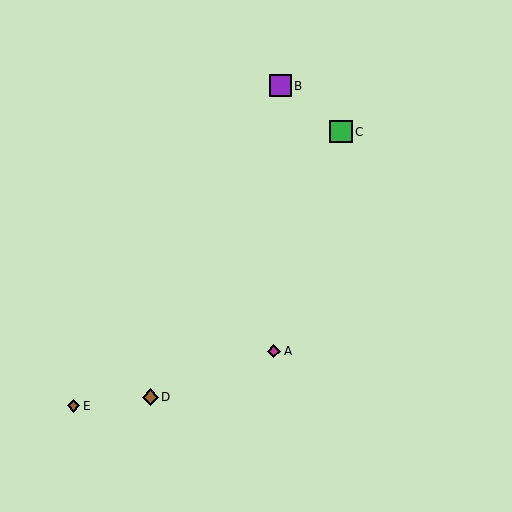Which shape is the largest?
The green square (labeled C) is the largest.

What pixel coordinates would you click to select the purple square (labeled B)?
Click at (280, 86) to select the purple square B.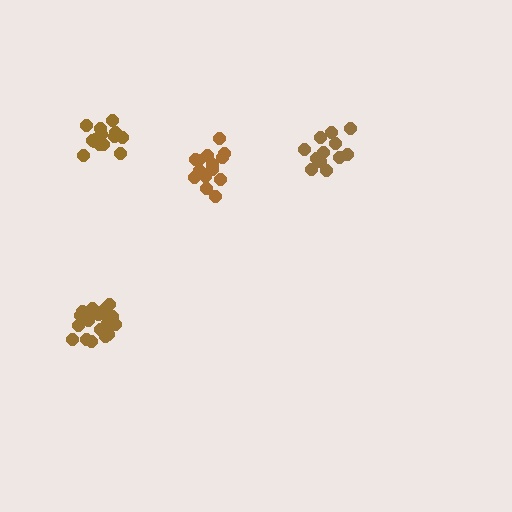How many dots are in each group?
Group 1: 18 dots, Group 2: 14 dots, Group 3: 14 dots, Group 4: 12 dots (58 total).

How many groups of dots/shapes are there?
There are 4 groups.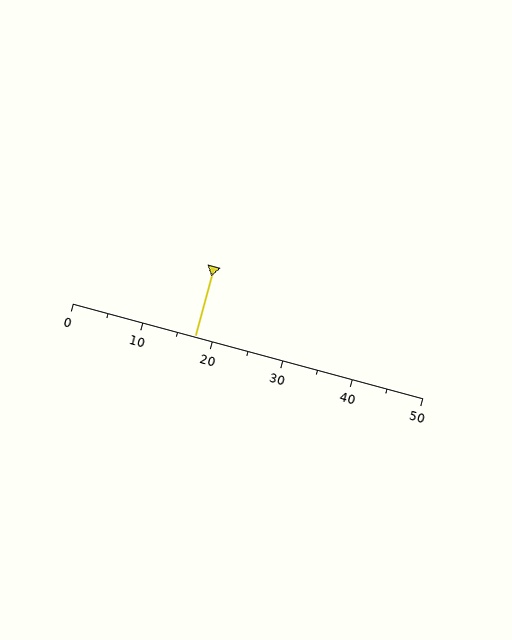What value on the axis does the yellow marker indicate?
The marker indicates approximately 17.5.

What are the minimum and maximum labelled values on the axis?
The axis runs from 0 to 50.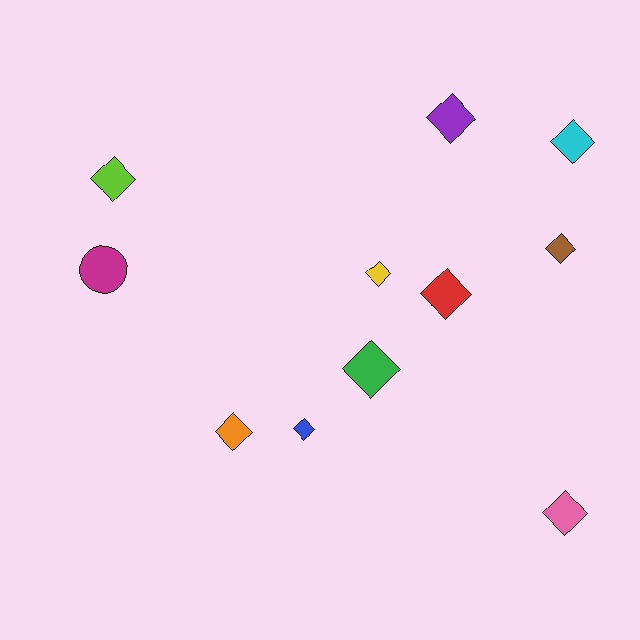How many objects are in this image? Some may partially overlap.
There are 11 objects.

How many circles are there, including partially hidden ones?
There is 1 circle.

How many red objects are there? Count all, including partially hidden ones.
There is 1 red object.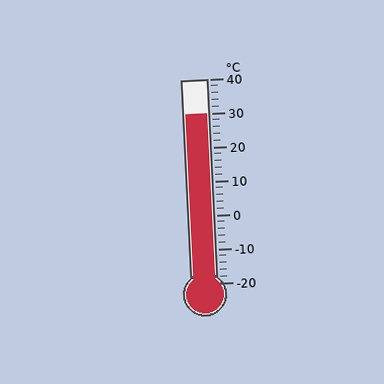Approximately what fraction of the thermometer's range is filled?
The thermometer is filled to approximately 85% of its range.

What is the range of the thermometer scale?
The thermometer scale ranges from -20°C to 40°C.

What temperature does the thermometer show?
The thermometer shows approximately 30°C.